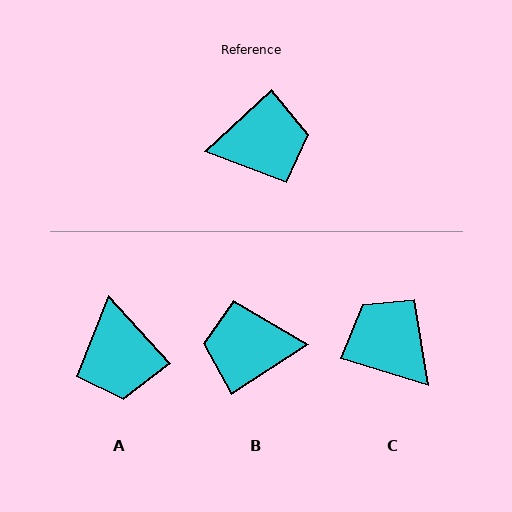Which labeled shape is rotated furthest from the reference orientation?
B, about 170 degrees away.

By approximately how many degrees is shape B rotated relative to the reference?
Approximately 170 degrees counter-clockwise.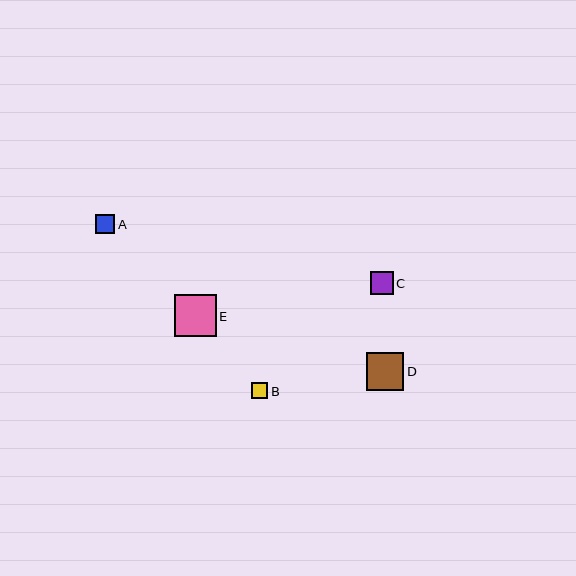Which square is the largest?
Square E is the largest with a size of approximately 42 pixels.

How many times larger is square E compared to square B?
Square E is approximately 2.6 times the size of square B.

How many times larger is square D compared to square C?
Square D is approximately 1.6 times the size of square C.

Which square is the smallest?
Square B is the smallest with a size of approximately 16 pixels.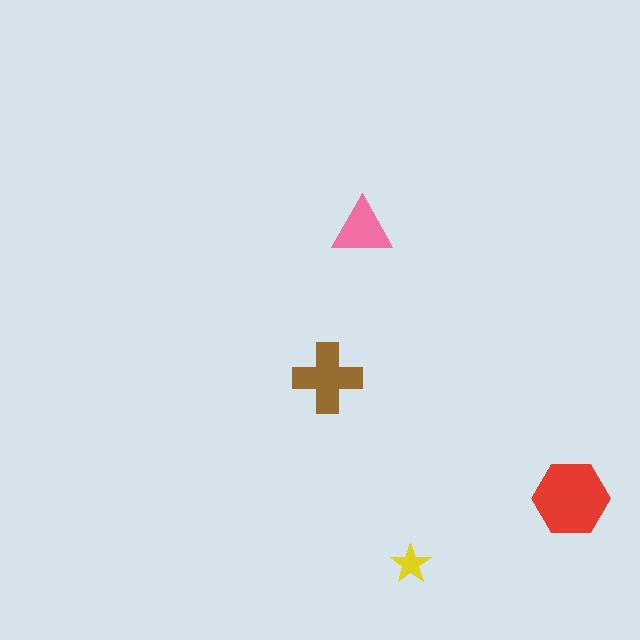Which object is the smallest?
The yellow star.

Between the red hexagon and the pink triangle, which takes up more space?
The red hexagon.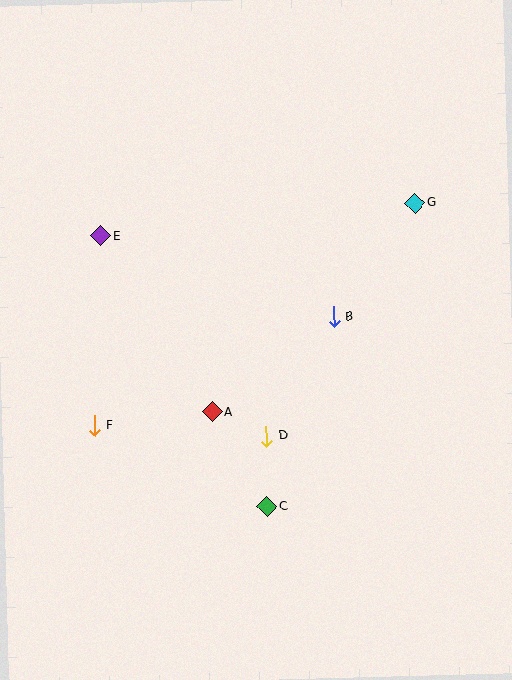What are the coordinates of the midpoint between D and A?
The midpoint between D and A is at (239, 424).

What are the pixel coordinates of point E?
Point E is at (101, 236).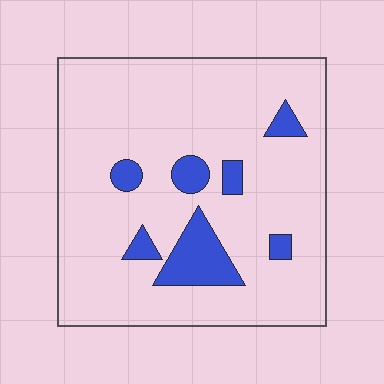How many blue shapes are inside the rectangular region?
7.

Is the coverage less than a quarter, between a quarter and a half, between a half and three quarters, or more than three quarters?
Less than a quarter.